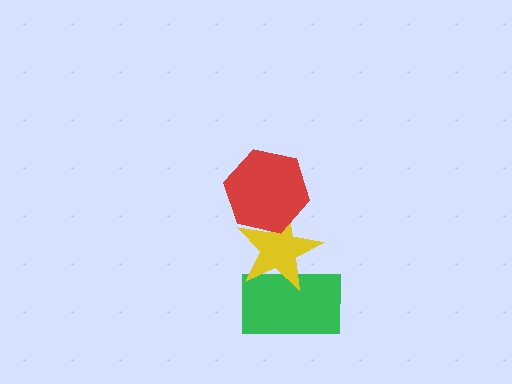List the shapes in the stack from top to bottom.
From top to bottom: the red hexagon, the yellow star, the green rectangle.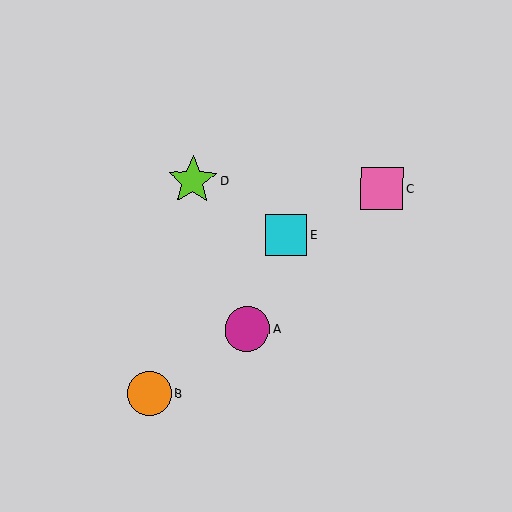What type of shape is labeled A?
Shape A is a magenta circle.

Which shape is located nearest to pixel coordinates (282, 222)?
The cyan square (labeled E) at (286, 235) is nearest to that location.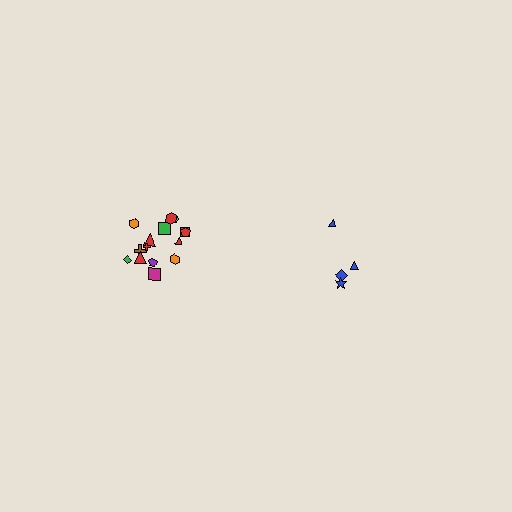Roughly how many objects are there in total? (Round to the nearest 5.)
Roughly 20 objects in total.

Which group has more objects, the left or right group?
The left group.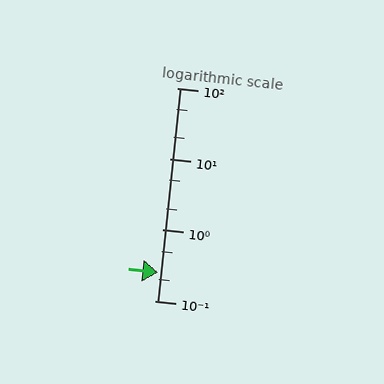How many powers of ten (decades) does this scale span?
The scale spans 3 decades, from 0.1 to 100.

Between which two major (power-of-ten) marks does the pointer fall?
The pointer is between 0.1 and 1.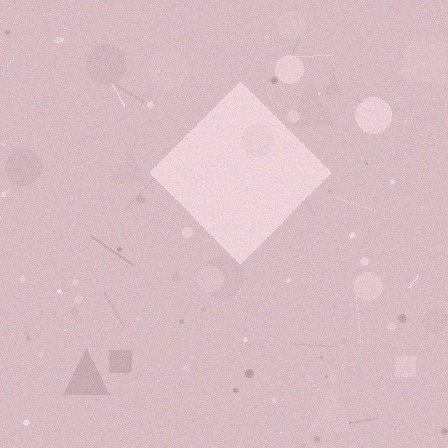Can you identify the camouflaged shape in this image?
The camouflaged shape is a diamond.